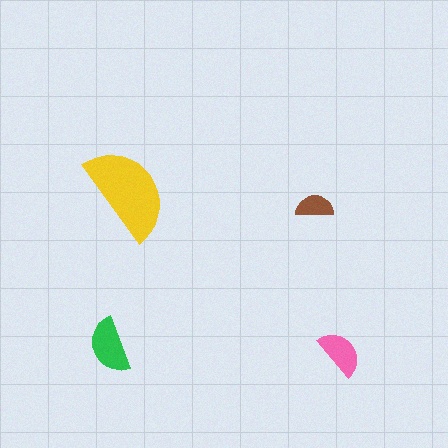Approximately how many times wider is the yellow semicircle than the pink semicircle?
About 2 times wider.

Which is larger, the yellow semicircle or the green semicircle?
The yellow one.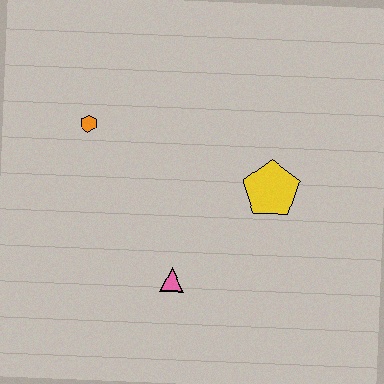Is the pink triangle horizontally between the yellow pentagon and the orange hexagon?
Yes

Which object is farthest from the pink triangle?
The orange hexagon is farthest from the pink triangle.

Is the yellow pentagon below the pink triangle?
No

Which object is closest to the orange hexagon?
The pink triangle is closest to the orange hexagon.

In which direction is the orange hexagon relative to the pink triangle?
The orange hexagon is above the pink triangle.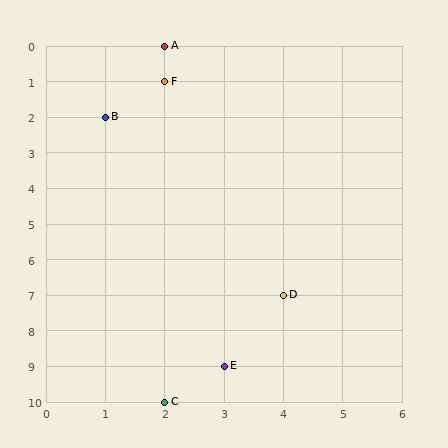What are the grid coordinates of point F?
Point F is at grid coordinates (2, 1).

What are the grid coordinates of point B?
Point B is at grid coordinates (1, 2).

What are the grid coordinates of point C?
Point C is at grid coordinates (2, 10).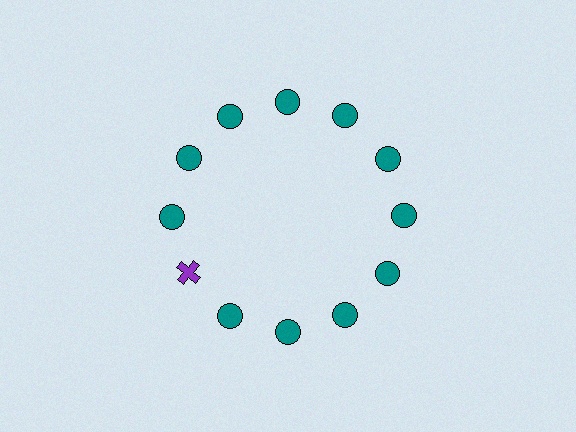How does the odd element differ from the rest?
It differs in both color (purple instead of teal) and shape (cross instead of circle).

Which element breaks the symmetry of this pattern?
The purple cross at roughly the 8 o'clock position breaks the symmetry. All other shapes are teal circles.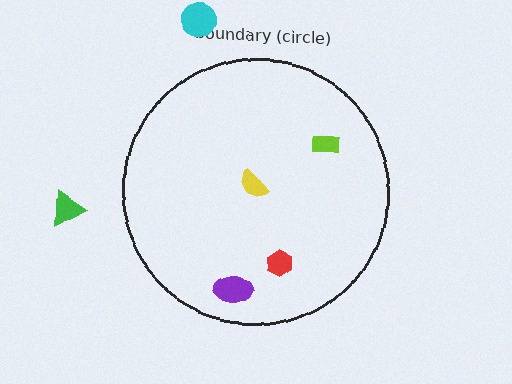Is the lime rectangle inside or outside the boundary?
Inside.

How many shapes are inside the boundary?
4 inside, 2 outside.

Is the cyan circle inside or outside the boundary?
Outside.